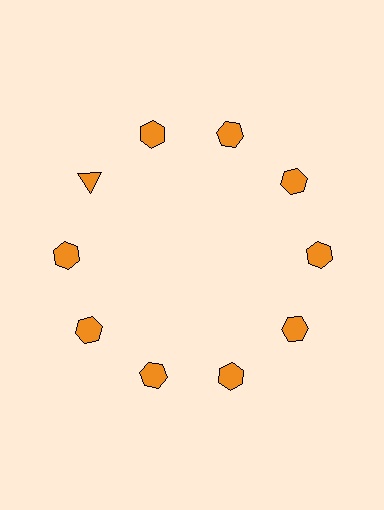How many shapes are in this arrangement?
There are 10 shapes arranged in a ring pattern.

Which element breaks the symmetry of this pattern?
The orange triangle at roughly the 10 o'clock position breaks the symmetry. All other shapes are orange hexagons.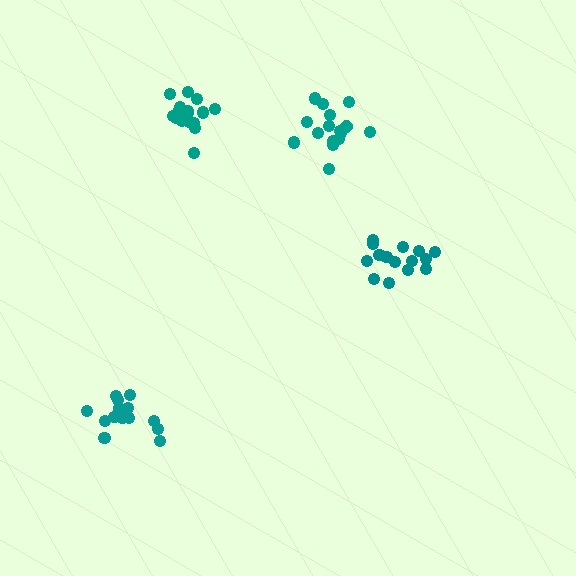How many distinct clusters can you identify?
There are 4 distinct clusters.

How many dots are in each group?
Group 1: 16 dots, Group 2: 16 dots, Group 3: 14 dots, Group 4: 15 dots (61 total).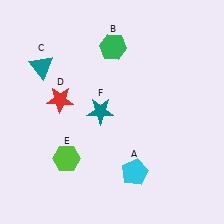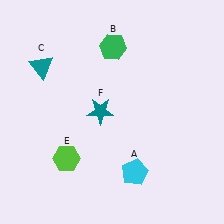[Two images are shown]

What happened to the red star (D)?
The red star (D) was removed in Image 2. It was in the top-left area of Image 1.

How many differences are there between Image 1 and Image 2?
There is 1 difference between the two images.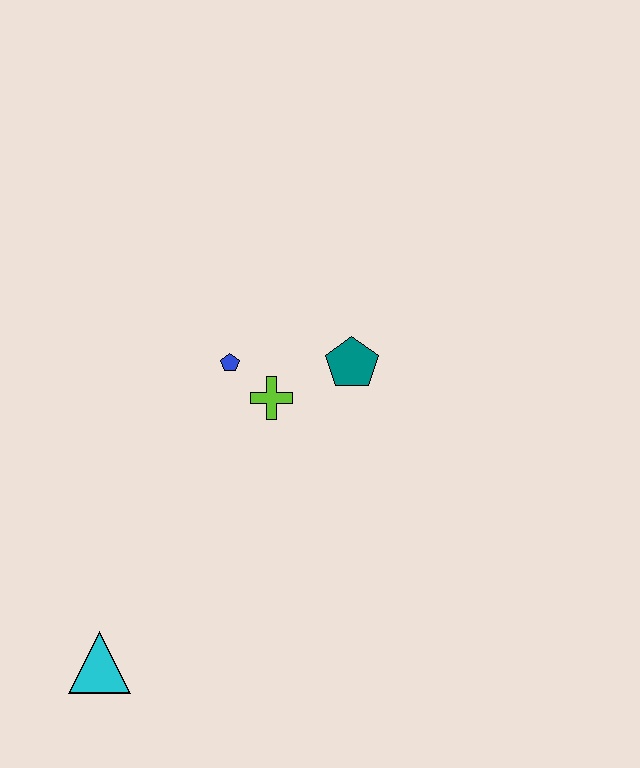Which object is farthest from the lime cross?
The cyan triangle is farthest from the lime cross.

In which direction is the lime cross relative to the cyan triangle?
The lime cross is above the cyan triangle.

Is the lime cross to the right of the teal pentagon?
No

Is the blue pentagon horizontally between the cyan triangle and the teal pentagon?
Yes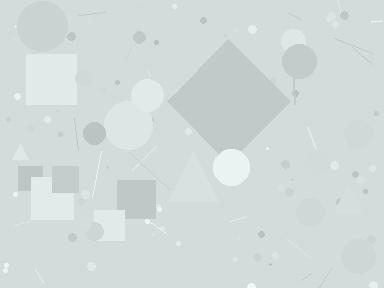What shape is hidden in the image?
A diamond is hidden in the image.